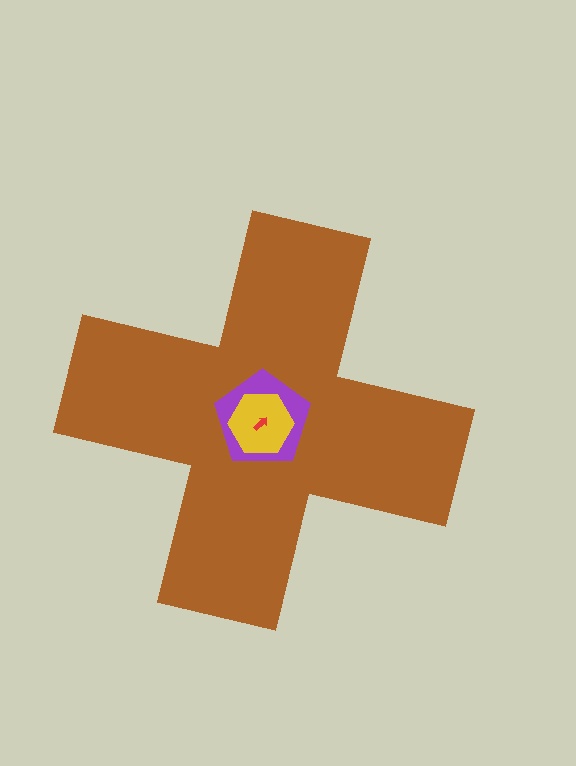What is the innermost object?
The red arrow.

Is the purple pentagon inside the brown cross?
Yes.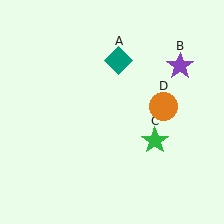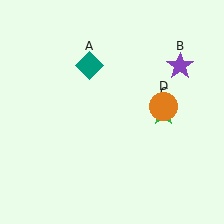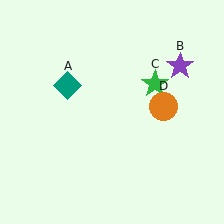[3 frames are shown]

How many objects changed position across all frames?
2 objects changed position: teal diamond (object A), green star (object C).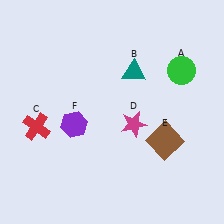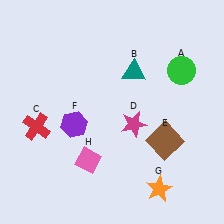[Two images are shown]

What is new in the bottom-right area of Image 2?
An orange star (G) was added in the bottom-right area of Image 2.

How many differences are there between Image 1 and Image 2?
There are 2 differences between the two images.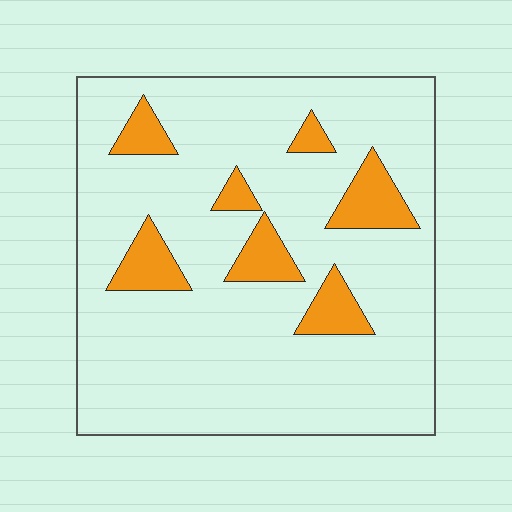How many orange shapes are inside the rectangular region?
7.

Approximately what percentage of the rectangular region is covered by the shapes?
Approximately 15%.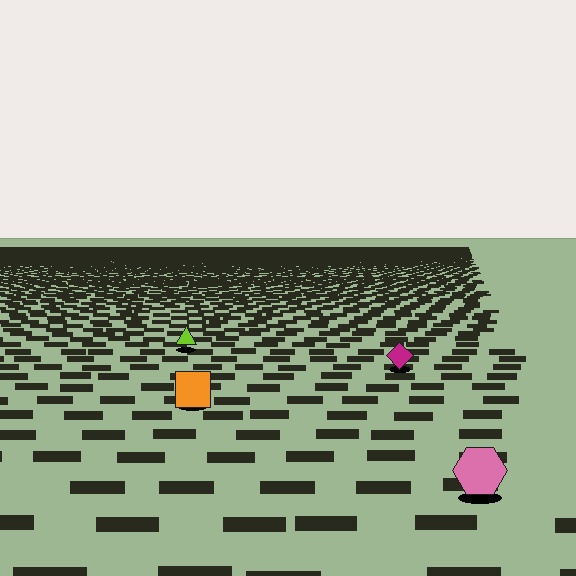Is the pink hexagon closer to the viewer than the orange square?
Yes. The pink hexagon is closer — you can tell from the texture gradient: the ground texture is coarser near it.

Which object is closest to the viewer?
The pink hexagon is closest. The texture marks near it are larger and more spread out.